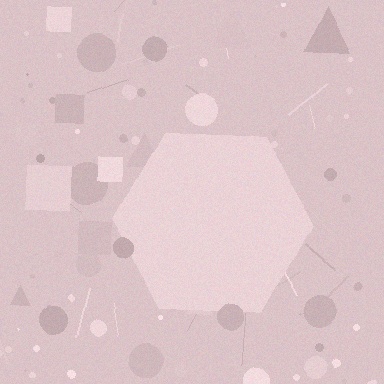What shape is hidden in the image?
A hexagon is hidden in the image.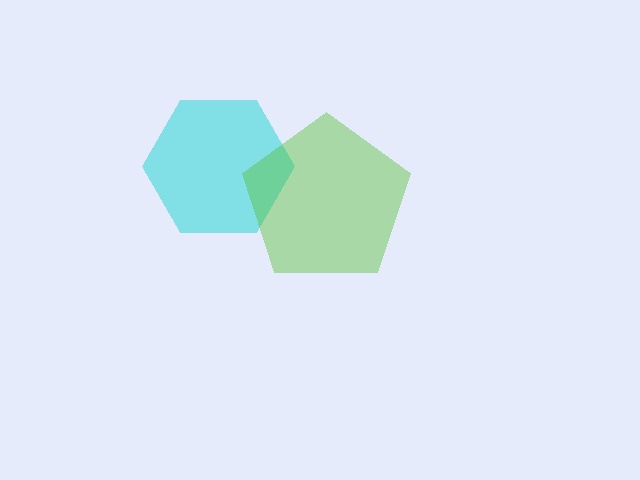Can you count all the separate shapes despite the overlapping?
Yes, there are 2 separate shapes.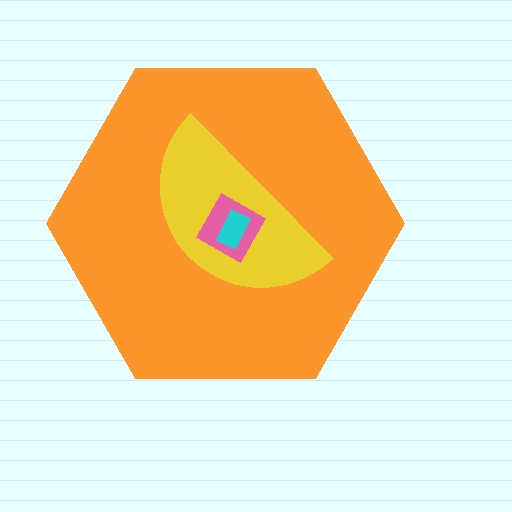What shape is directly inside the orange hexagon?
The yellow semicircle.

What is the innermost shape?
The cyan rectangle.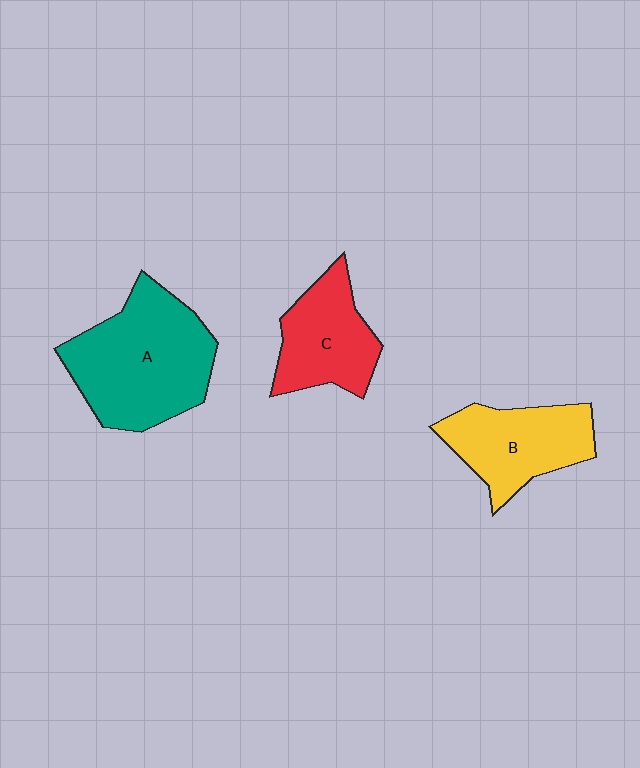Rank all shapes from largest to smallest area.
From largest to smallest: A (teal), B (yellow), C (red).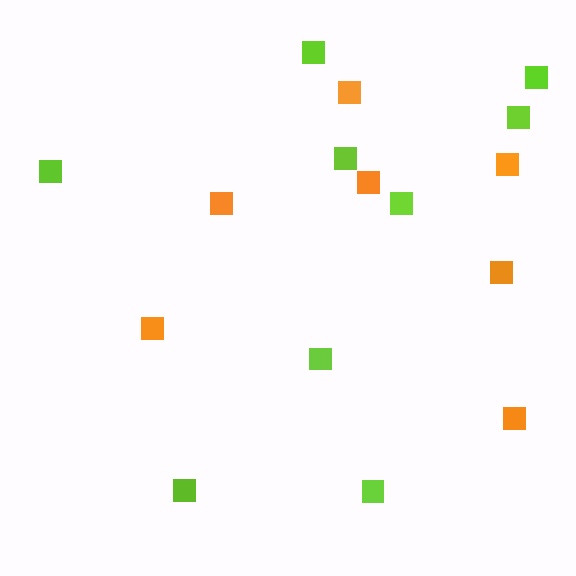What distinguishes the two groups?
There are 2 groups: one group of lime squares (9) and one group of orange squares (7).